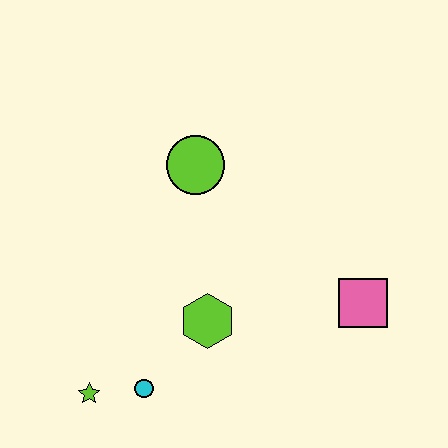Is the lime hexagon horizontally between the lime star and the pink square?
Yes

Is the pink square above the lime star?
Yes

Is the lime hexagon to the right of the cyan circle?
Yes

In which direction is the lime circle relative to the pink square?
The lime circle is to the left of the pink square.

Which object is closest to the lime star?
The cyan circle is closest to the lime star.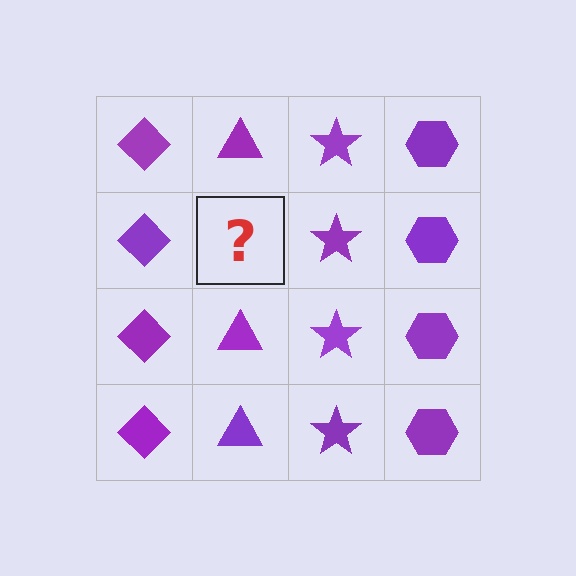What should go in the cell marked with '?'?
The missing cell should contain a purple triangle.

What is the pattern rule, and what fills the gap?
The rule is that each column has a consistent shape. The gap should be filled with a purple triangle.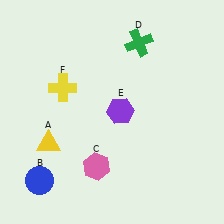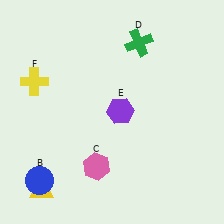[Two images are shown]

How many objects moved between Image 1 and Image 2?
2 objects moved between the two images.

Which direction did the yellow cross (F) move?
The yellow cross (F) moved left.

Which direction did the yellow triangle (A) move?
The yellow triangle (A) moved down.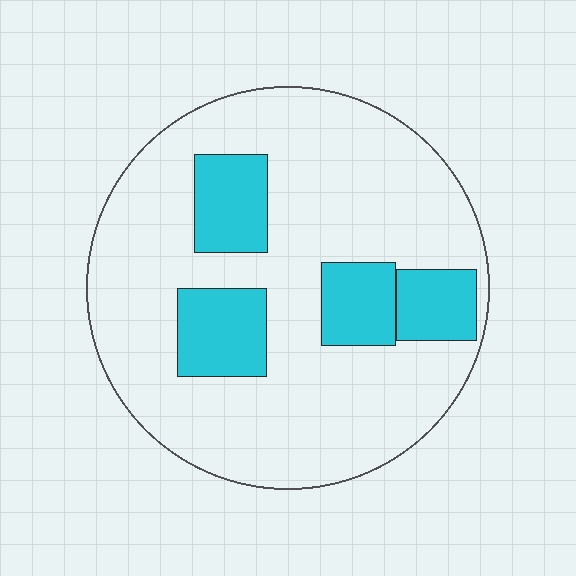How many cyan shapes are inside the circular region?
4.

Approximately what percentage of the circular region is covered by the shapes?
Approximately 20%.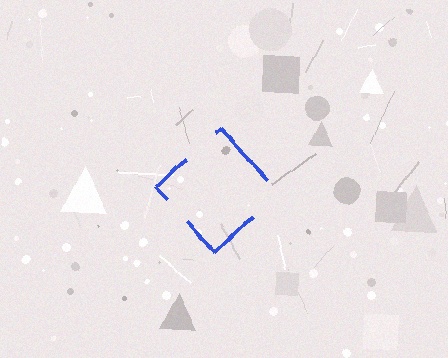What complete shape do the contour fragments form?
The contour fragments form a diamond.